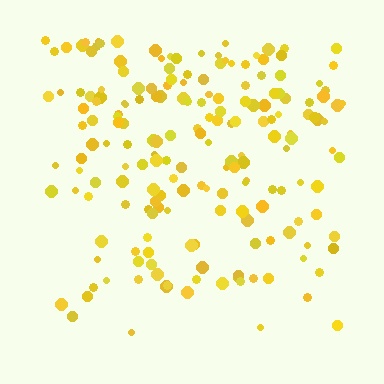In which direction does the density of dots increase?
From bottom to top, with the top side densest.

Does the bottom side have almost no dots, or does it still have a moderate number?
Still a moderate number, just noticeably fewer than the top.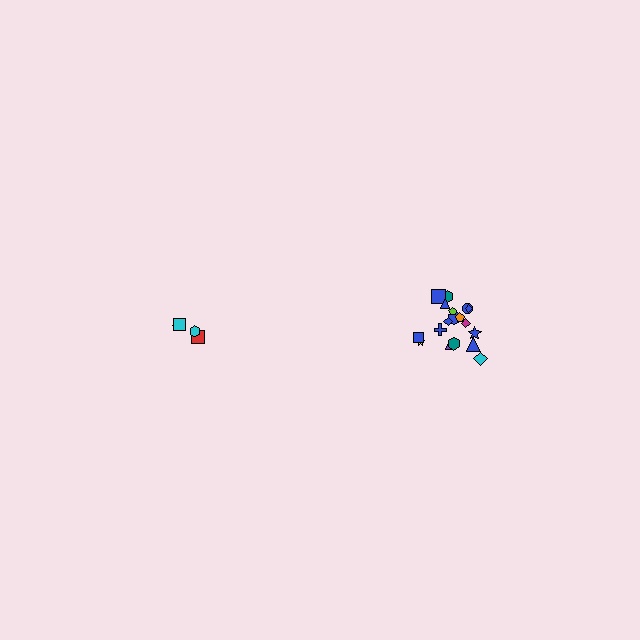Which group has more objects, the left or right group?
The right group.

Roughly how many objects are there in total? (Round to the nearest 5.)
Roughly 20 objects in total.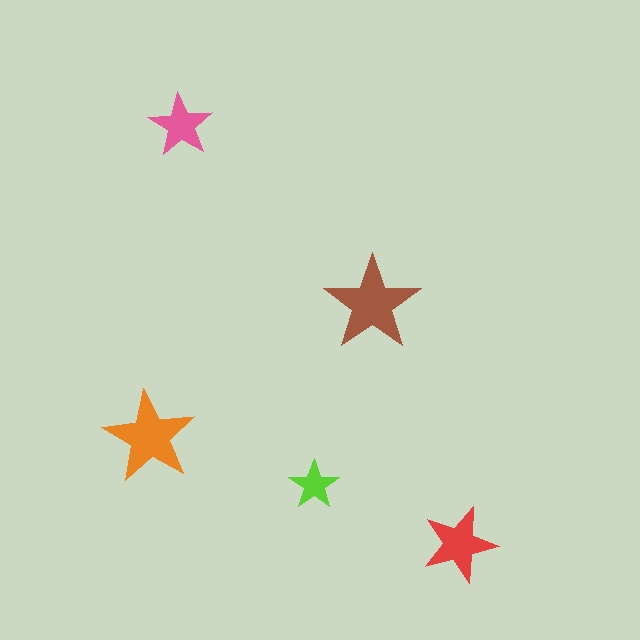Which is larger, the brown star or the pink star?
The brown one.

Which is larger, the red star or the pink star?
The red one.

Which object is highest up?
The pink star is topmost.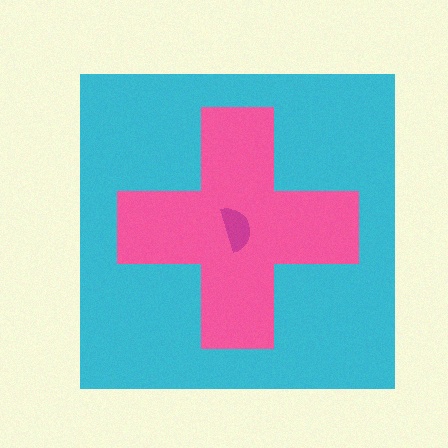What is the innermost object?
The magenta semicircle.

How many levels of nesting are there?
3.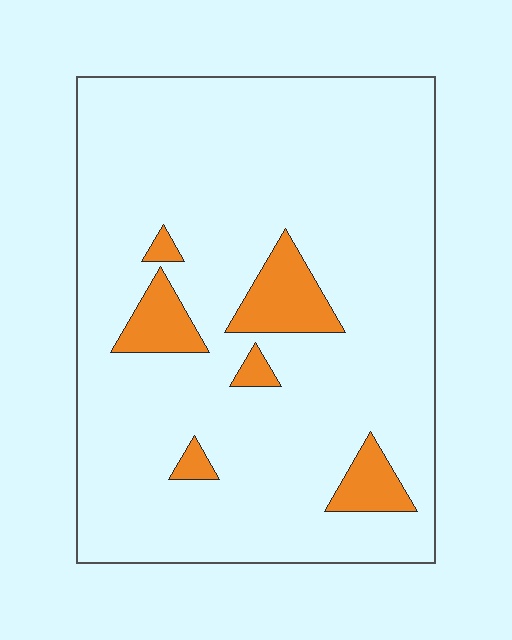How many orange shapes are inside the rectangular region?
6.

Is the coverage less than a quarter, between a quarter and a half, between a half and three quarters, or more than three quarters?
Less than a quarter.